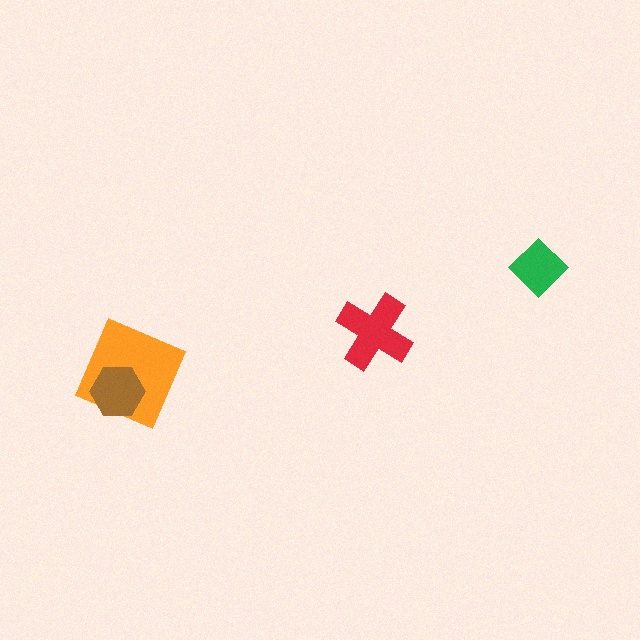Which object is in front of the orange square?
The brown hexagon is in front of the orange square.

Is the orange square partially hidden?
Yes, it is partially covered by another shape.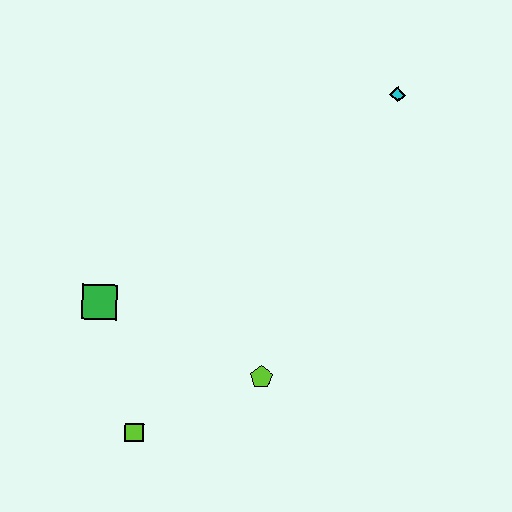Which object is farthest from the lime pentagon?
The cyan diamond is farthest from the lime pentagon.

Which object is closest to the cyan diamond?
The lime pentagon is closest to the cyan diamond.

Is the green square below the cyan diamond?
Yes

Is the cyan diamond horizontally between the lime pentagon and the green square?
No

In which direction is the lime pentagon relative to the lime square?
The lime pentagon is to the right of the lime square.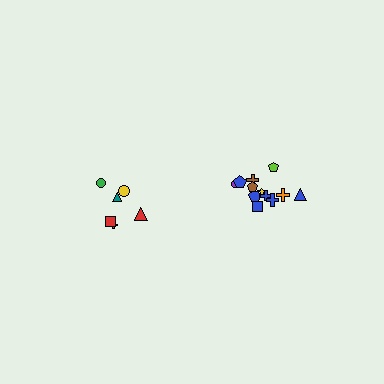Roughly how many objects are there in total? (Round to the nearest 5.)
Roughly 20 objects in total.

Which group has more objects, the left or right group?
The right group.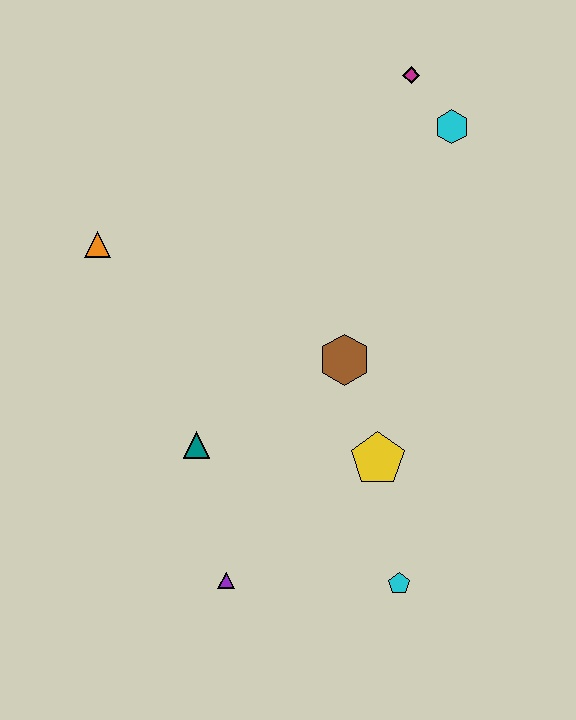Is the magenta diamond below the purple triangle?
No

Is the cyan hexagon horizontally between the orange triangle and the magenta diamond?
No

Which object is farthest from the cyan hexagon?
The purple triangle is farthest from the cyan hexagon.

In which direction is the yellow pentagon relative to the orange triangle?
The yellow pentagon is to the right of the orange triangle.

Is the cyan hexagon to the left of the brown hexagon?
No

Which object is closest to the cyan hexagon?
The magenta diamond is closest to the cyan hexagon.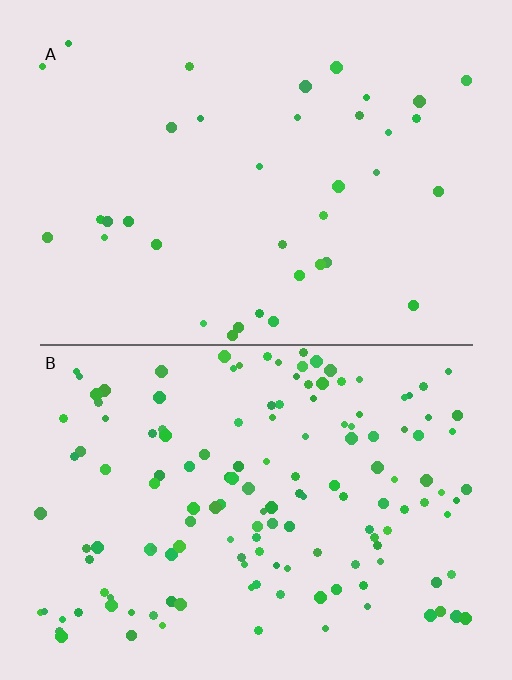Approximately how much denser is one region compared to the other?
Approximately 3.9× — region B over region A.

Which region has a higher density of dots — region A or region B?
B (the bottom).